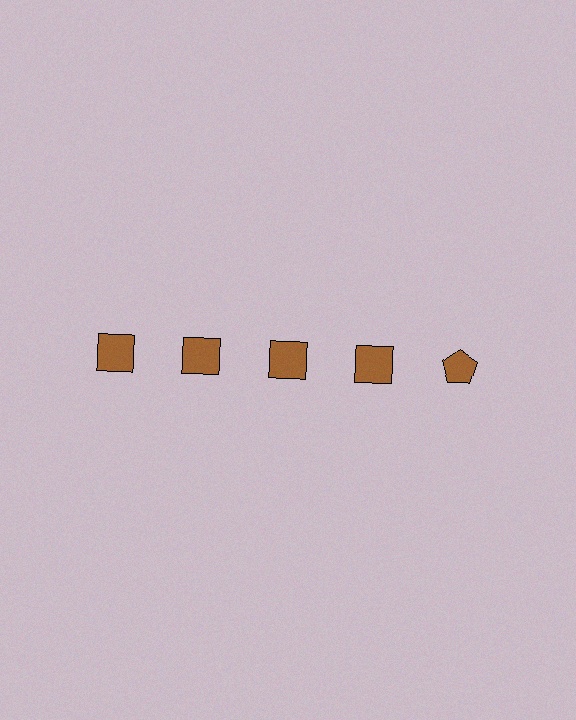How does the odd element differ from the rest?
It has a different shape: pentagon instead of square.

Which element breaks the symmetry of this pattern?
The brown pentagon in the top row, rightmost column breaks the symmetry. All other shapes are brown squares.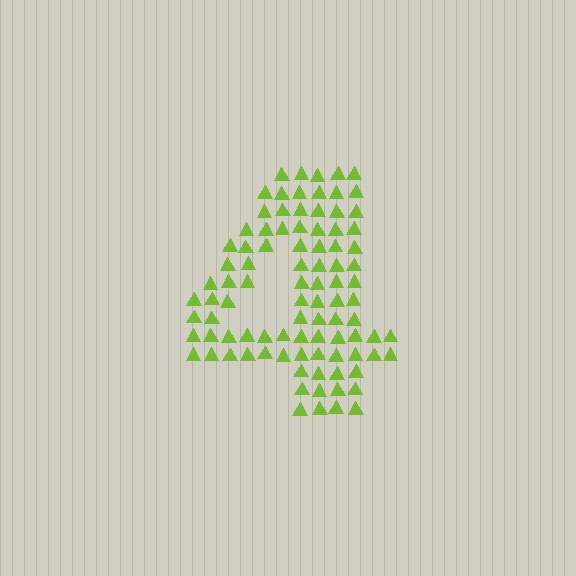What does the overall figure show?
The overall figure shows the digit 4.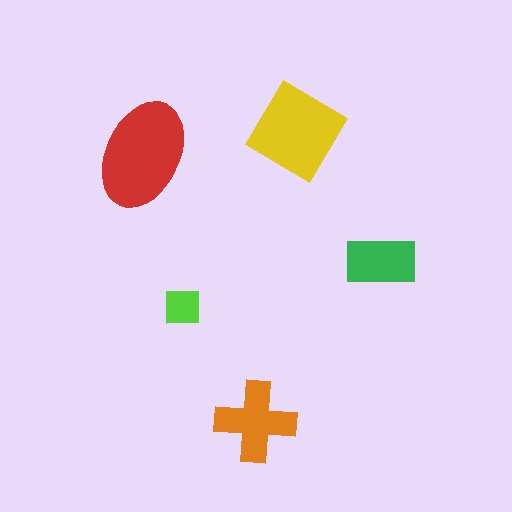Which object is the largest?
The red ellipse.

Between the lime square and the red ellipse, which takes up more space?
The red ellipse.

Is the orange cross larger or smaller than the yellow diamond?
Smaller.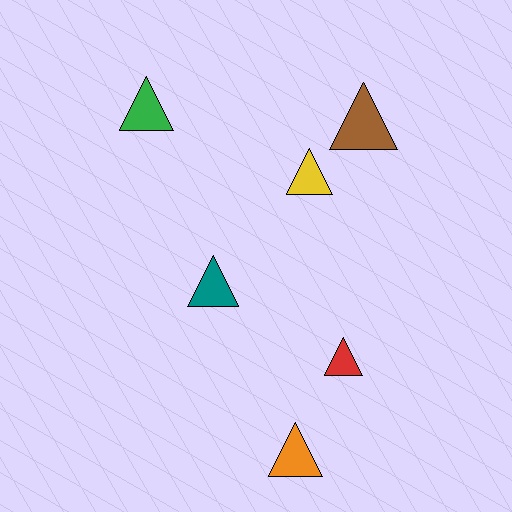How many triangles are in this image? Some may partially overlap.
There are 6 triangles.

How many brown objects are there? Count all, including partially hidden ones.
There is 1 brown object.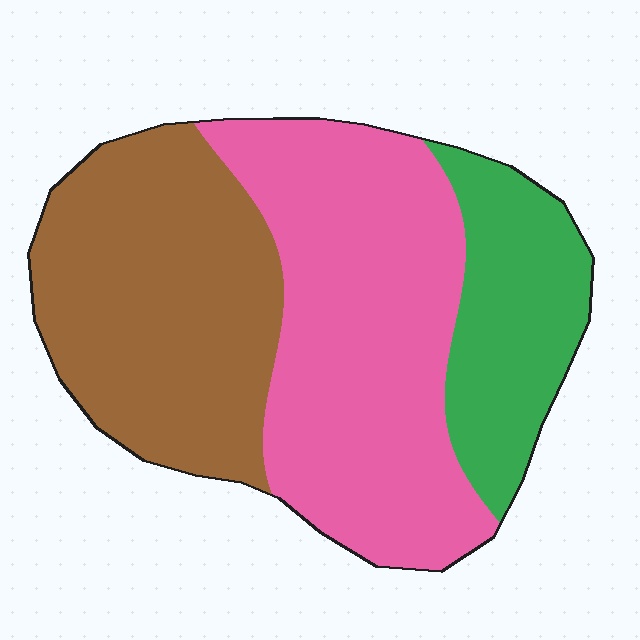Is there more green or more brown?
Brown.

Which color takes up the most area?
Pink, at roughly 45%.